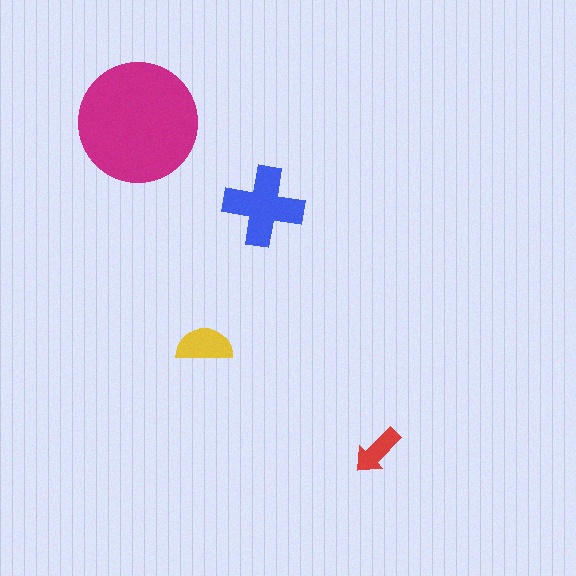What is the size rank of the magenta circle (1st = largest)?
1st.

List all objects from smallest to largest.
The red arrow, the yellow semicircle, the blue cross, the magenta circle.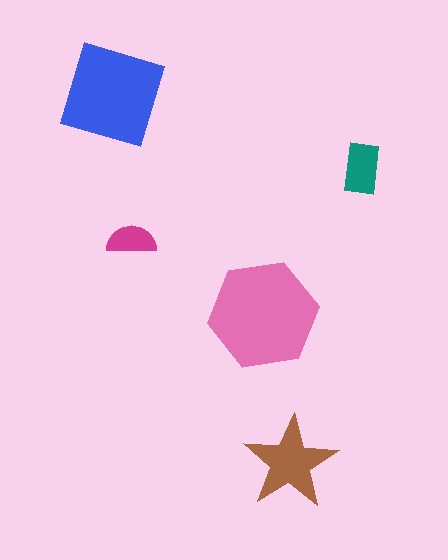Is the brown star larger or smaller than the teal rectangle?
Larger.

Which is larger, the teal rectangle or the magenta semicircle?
The teal rectangle.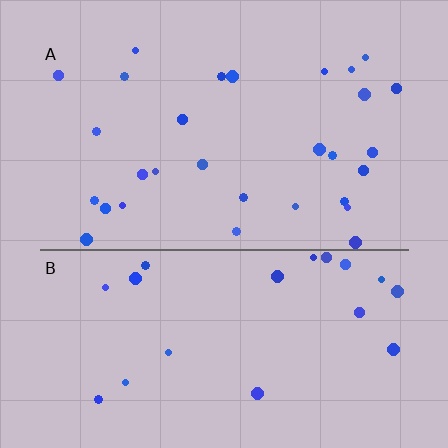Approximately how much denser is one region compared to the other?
Approximately 1.5× — region A over region B.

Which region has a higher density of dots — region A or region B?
A (the top).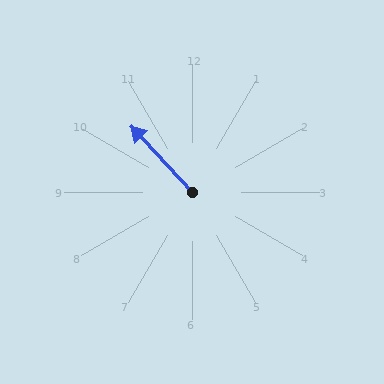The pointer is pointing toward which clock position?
Roughly 11 o'clock.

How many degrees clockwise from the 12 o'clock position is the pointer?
Approximately 317 degrees.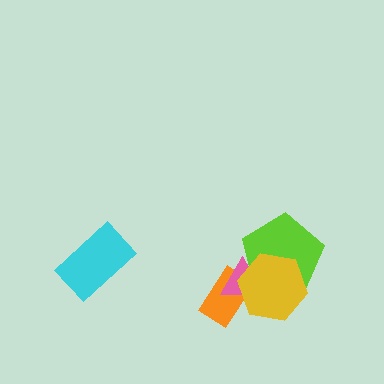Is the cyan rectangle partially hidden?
No, no other shape covers it.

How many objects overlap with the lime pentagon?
2 objects overlap with the lime pentagon.